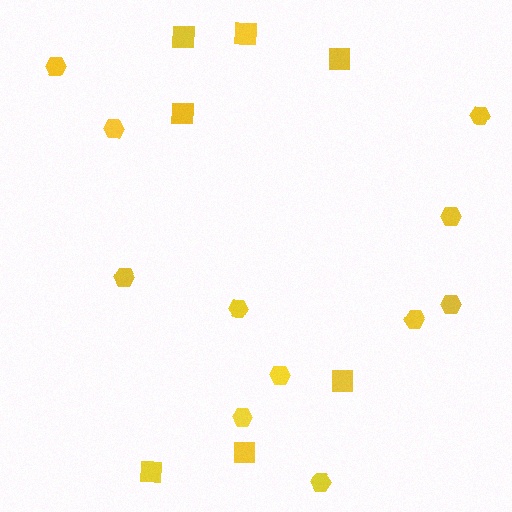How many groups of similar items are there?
There are 2 groups: one group of squares (7) and one group of hexagons (11).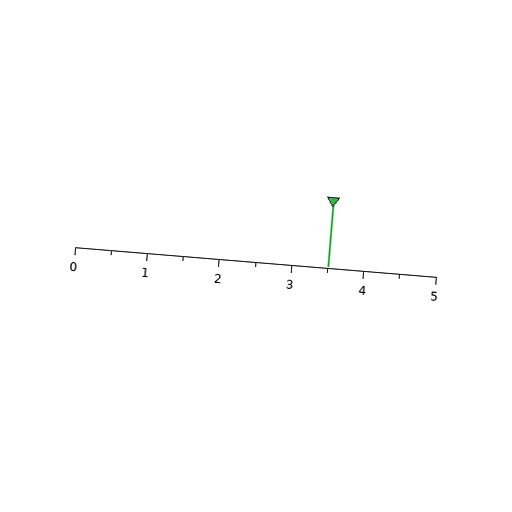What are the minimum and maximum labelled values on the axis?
The axis runs from 0 to 5.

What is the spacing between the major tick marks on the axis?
The major ticks are spaced 1 apart.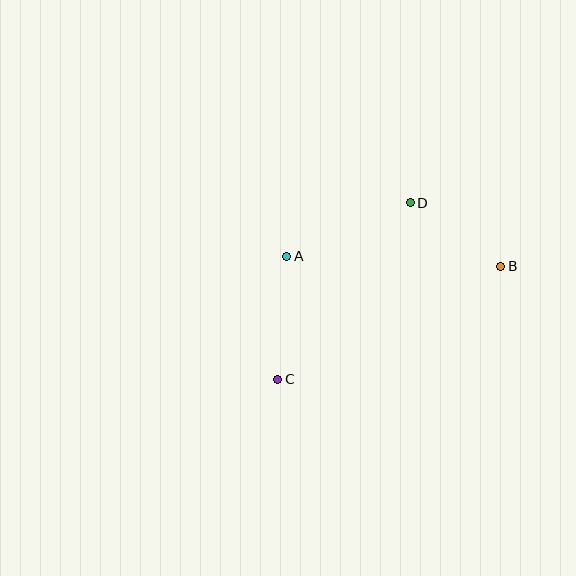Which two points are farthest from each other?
Points B and C are farthest from each other.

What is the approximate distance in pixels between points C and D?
The distance between C and D is approximately 221 pixels.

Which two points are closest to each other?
Points B and D are closest to each other.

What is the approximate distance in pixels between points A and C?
The distance between A and C is approximately 123 pixels.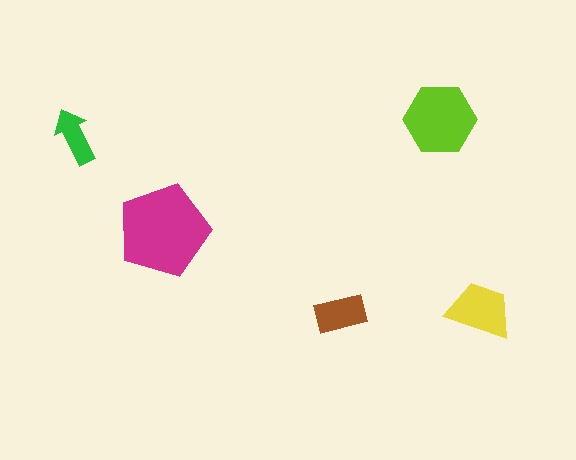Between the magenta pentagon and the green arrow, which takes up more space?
The magenta pentagon.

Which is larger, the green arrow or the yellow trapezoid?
The yellow trapezoid.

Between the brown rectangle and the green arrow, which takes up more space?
The brown rectangle.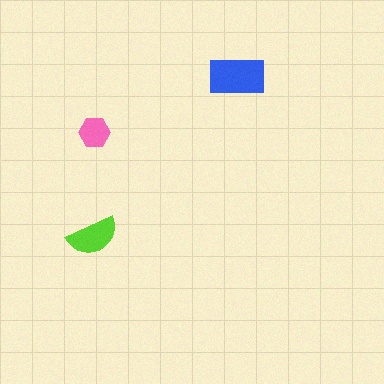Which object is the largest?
The blue rectangle.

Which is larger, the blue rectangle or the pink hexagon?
The blue rectangle.